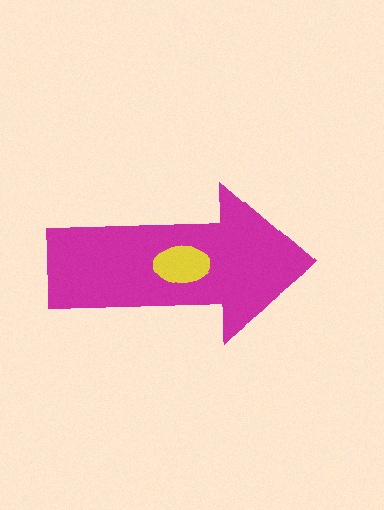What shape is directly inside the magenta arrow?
The yellow ellipse.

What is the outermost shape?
The magenta arrow.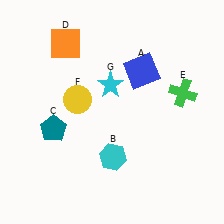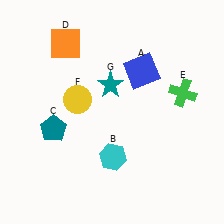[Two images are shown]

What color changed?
The star (G) changed from cyan in Image 1 to teal in Image 2.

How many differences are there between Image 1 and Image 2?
There is 1 difference between the two images.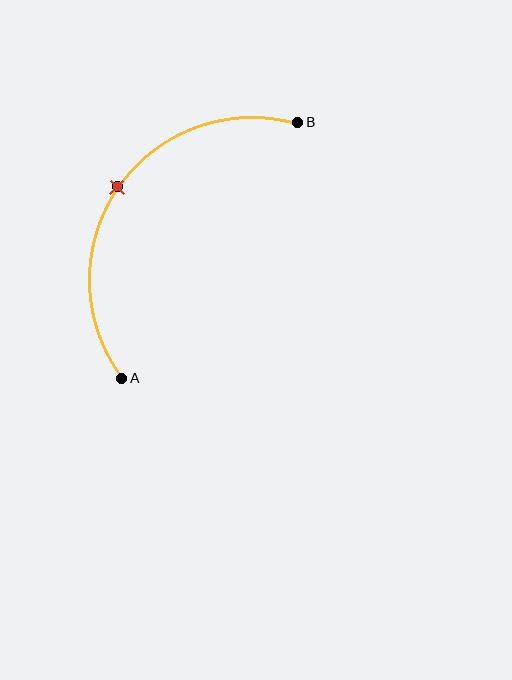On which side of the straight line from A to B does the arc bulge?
The arc bulges above and to the left of the straight line connecting A and B.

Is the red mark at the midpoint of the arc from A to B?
Yes. The red mark lies on the arc at equal arc-length from both A and B — it is the arc midpoint.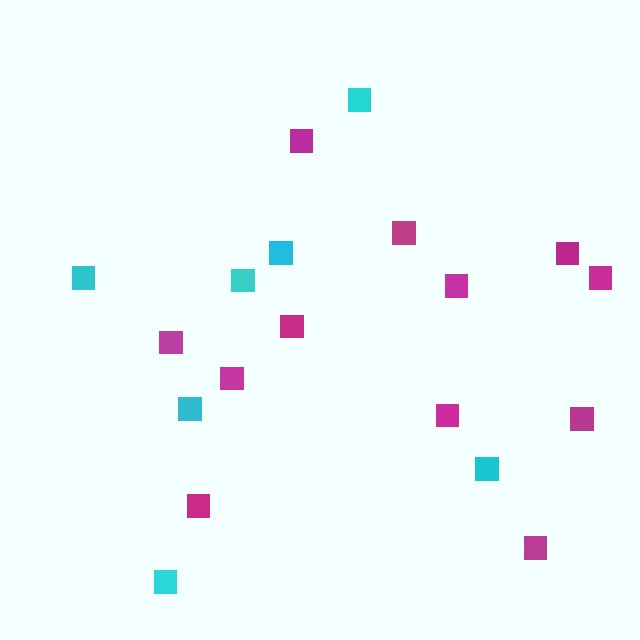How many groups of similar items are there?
There are 2 groups: one group of magenta squares (12) and one group of cyan squares (7).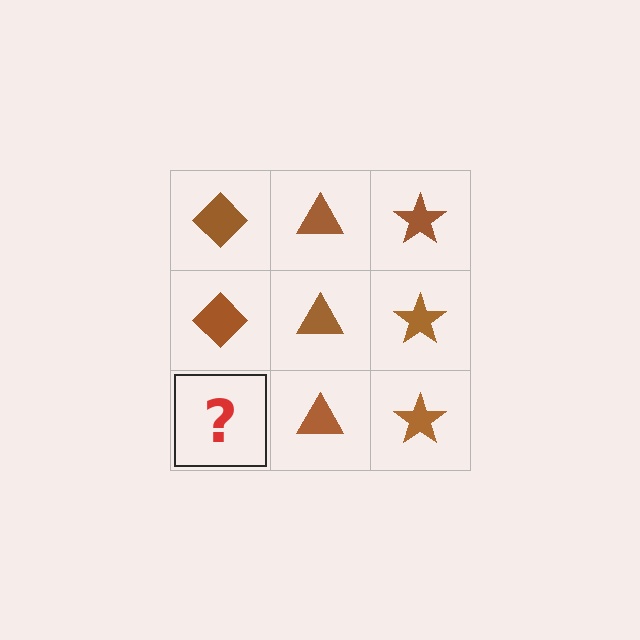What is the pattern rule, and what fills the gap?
The rule is that each column has a consistent shape. The gap should be filled with a brown diamond.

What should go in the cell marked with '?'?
The missing cell should contain a brown diamond.